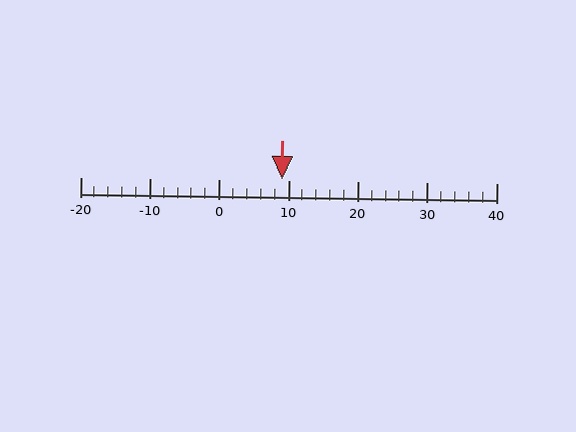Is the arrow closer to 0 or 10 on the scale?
The arrow is closer to 10.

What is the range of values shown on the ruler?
The ruler shows values from -20 to 40.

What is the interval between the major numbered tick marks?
The major tick marks are spaced 10 units apart.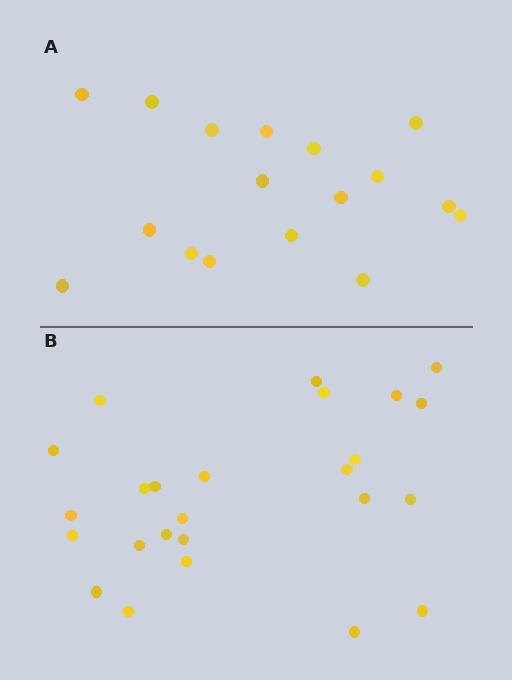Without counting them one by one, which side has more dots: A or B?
Region B (the bottom region) has more dots.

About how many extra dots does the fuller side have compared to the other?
Region B has roughly 8 or so more dots than region A.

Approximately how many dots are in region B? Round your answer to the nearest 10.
About 20 dots. (The exact count is 25, which rounds to 20.)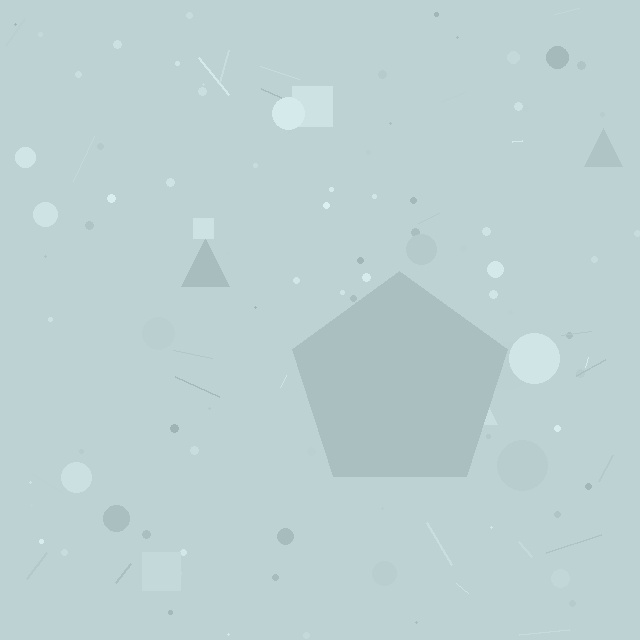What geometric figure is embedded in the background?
A pentagon is embedded in the background.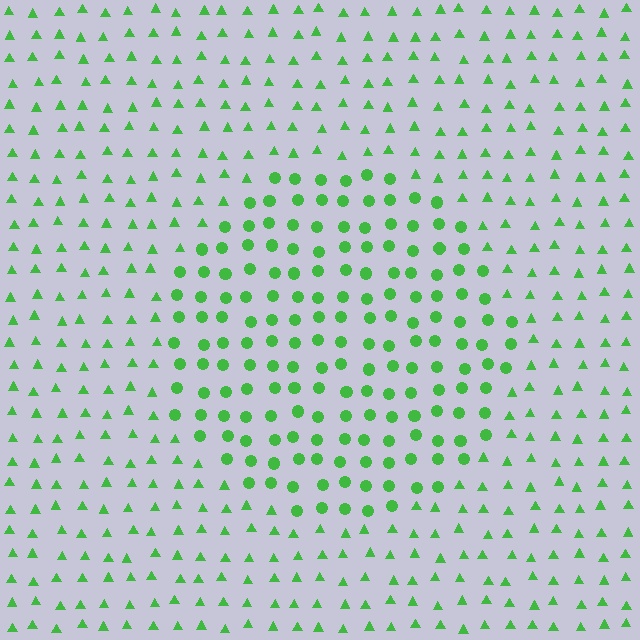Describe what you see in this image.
The image is filled with small green elements arranged in a uniform grid. A circle-shaped region contains circles, while the surrounding area contains triangles. The boundary is defined purely by the change in element shape.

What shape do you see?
I see a circle.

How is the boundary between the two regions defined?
The boundary is defined by a change in element shape: circles inside vs. triangles outside. All elements share the same color and spacing.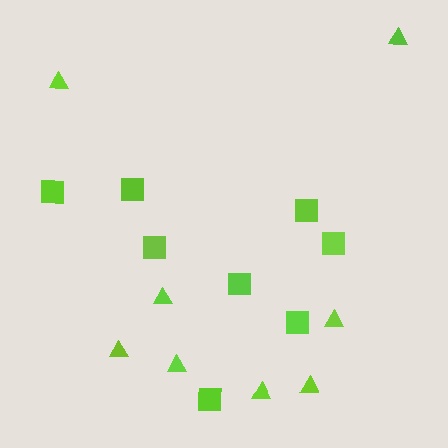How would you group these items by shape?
There are 2 groups: one group of triangles (8) and one group of squares (8).